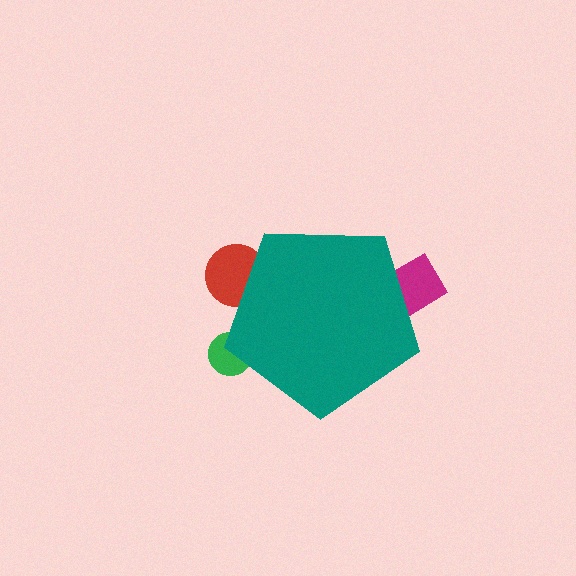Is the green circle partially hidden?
Yes, the green circle is partially hidden behind the teal pentagon.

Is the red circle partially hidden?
Yes, the red circle is partially hidden behind the teal pentagon.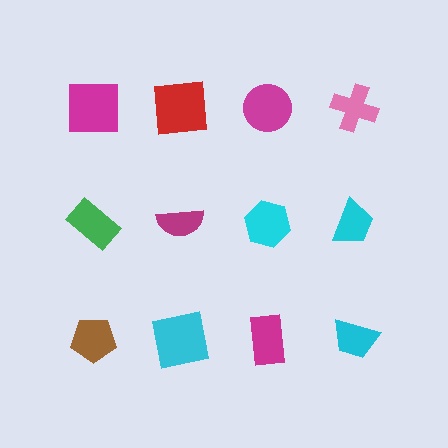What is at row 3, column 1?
A brown pentagon.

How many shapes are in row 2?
4 shapes.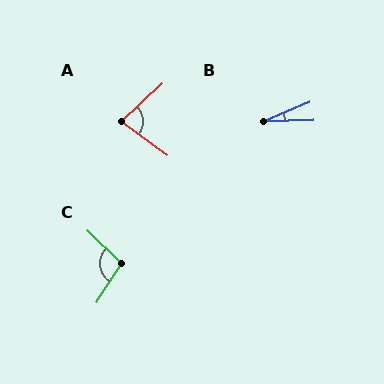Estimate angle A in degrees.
Approximately 79 degrees.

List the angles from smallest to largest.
B (22°), A (79°), C (102°).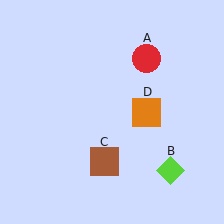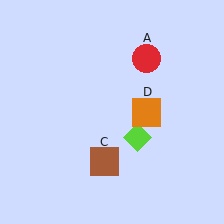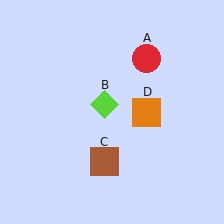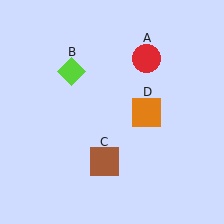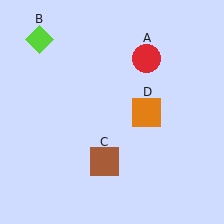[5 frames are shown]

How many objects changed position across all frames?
1 object changed position: lime diamond (object B).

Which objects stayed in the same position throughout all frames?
Red circle (object A) and brown square (object C) and orange square (object D) remained stationary.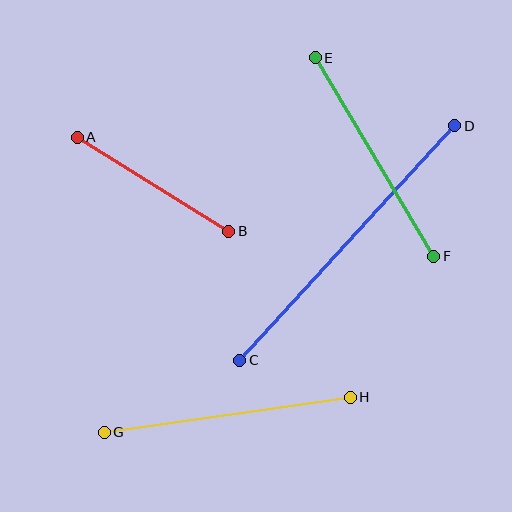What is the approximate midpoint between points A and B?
The midpoint is at approximately (153, 184) pixels.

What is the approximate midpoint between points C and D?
The midpoint is at approximately (347, 243) pixels.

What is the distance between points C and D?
The distance is approximately 318 pixels.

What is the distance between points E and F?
The distance is approximately 231 pixels.